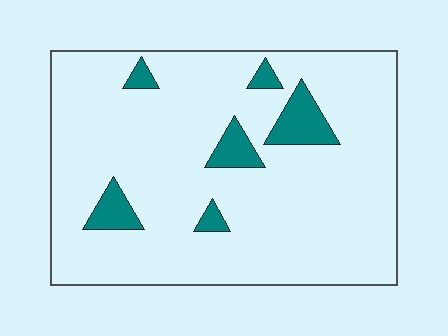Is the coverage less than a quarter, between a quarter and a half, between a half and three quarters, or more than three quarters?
Less than a quarter.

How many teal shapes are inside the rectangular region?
6.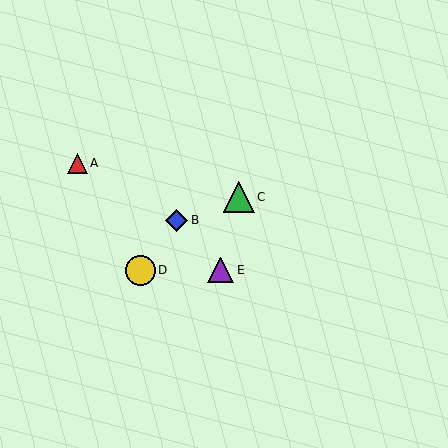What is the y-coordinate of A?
Object A is at y≈163.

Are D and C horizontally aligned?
No, D is at y≈270 and C is at y≈197.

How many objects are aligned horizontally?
2 objects (D, E) are aligned horizontally.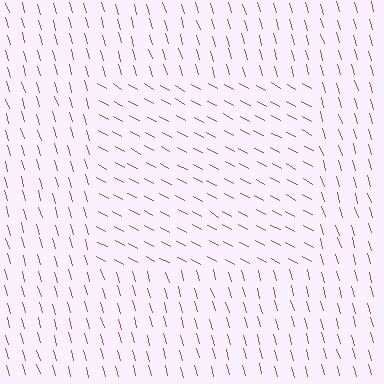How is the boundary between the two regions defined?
The boundary is defined purely by a change in line orientation (approximately 45 degrees difference). All lines are the same color and thickness.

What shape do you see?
I see a rectangle.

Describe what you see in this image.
The image is filled with small brown line segments. A rectangle region in the image has lines oriented differently from the surrounding lines, creating a visible texture boundary.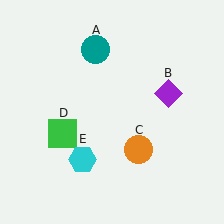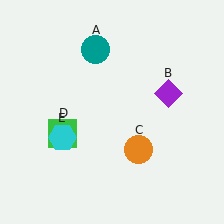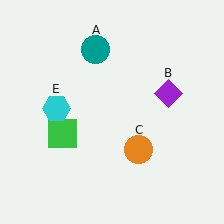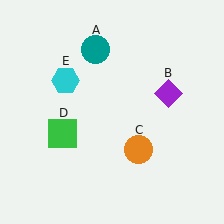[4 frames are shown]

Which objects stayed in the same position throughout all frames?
Teal circle (object A) and purple diamond (object B) and orange circle (object C) and green square (object D) remained stationary.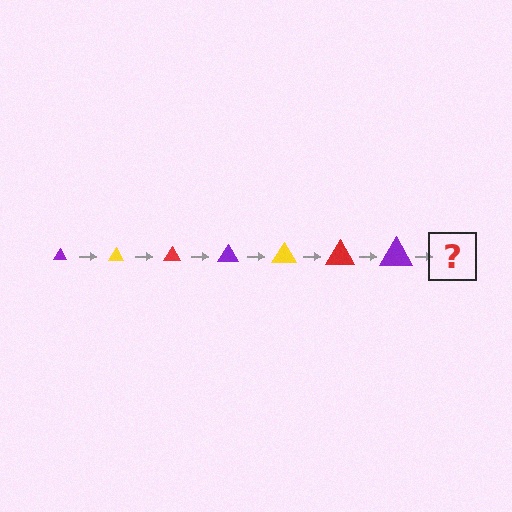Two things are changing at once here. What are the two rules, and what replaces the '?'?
The two rules are that the triangle grows larger each step and the color cycles through purple, yellow, and red. The '?' should be a yellow triangle, larger than the previous one.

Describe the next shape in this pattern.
It should be a yellow triangle, larger than the previous one.